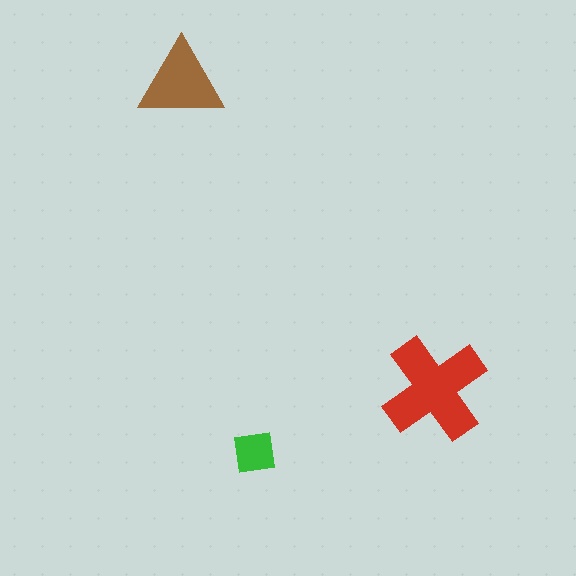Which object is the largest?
The red cross.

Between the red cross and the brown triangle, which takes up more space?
The red cross.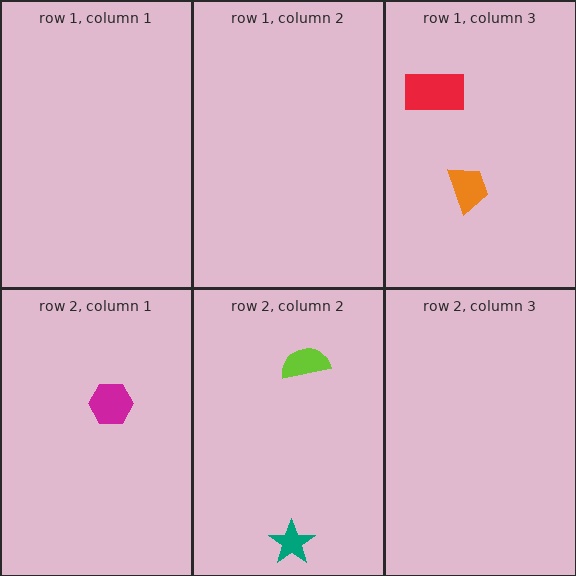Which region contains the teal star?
The row 2, column 2 region.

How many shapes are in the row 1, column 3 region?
2.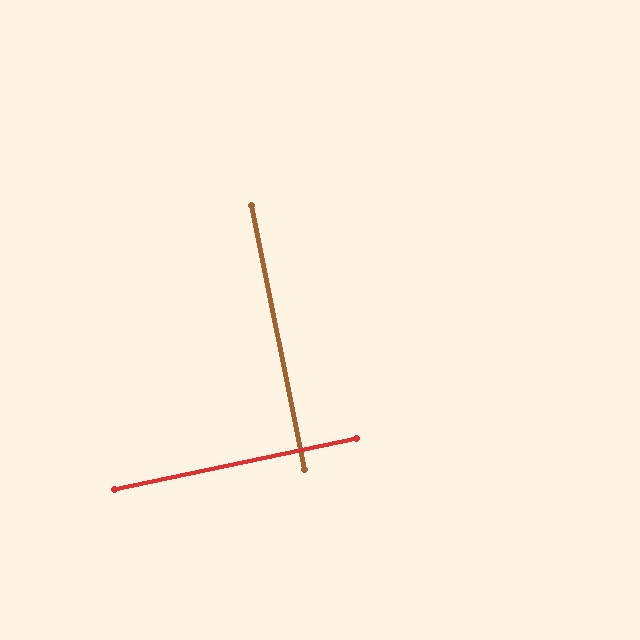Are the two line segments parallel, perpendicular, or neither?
Perpendicular — they meet at approximately 90°.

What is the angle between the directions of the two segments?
Approximately 90 degrees.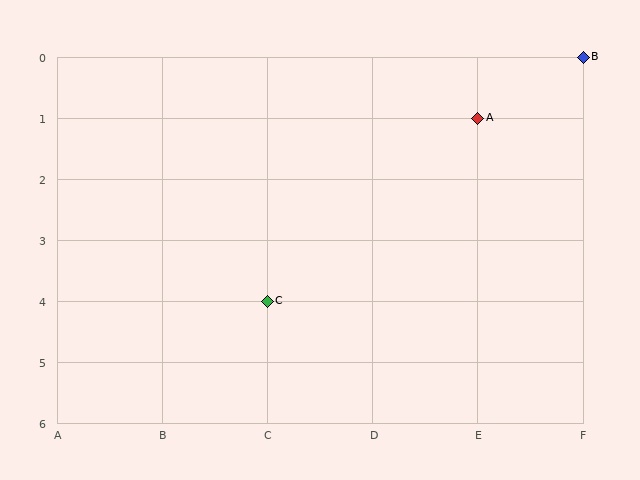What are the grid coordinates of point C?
Point C is at grid coordinates (C, 4).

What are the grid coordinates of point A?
Point A is at grid coordinates (E, 1).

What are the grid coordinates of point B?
Point B is at grid coordinates (F, 0).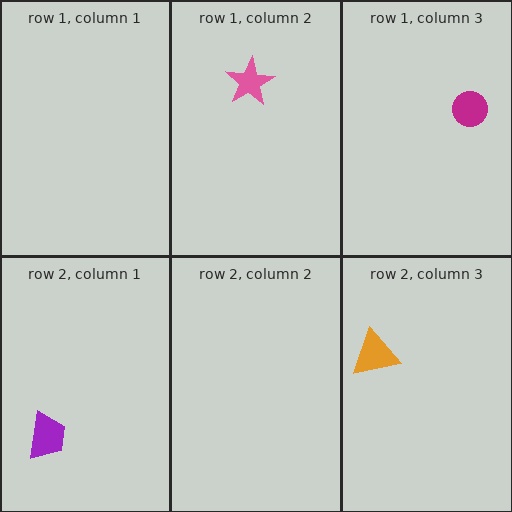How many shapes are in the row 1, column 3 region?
1.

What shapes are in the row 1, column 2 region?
The pink star.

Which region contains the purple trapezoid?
The row 2, column 1 region.